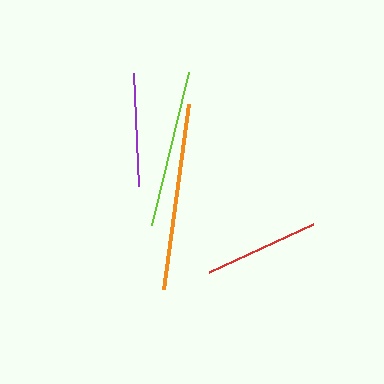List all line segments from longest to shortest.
From longest to shortest: orange, lime, red, purple.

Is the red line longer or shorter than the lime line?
The lime line is longer than the red line.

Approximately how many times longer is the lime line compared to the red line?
The lime line is approximately 1.4 times the length of the red line.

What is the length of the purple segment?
The purple segment is approximately 113 pixels long.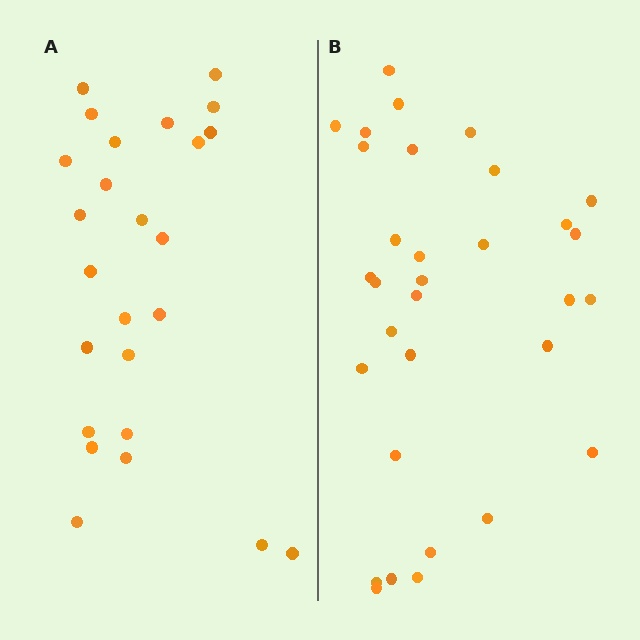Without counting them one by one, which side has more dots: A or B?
Region B (the right region) has more dots.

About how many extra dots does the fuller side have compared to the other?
Region B has roughly 8 or so more dots than region A.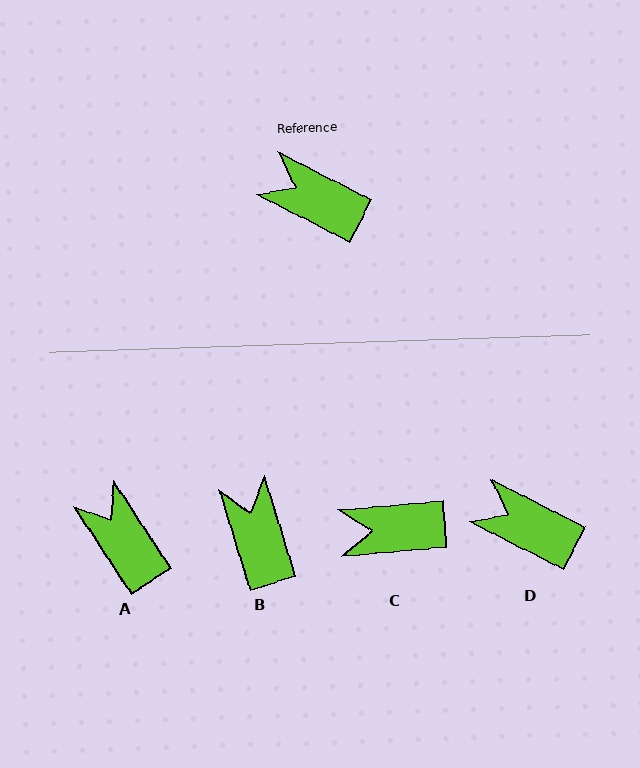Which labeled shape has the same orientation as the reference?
D.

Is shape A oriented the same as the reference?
No, it is off by about 30 degrees.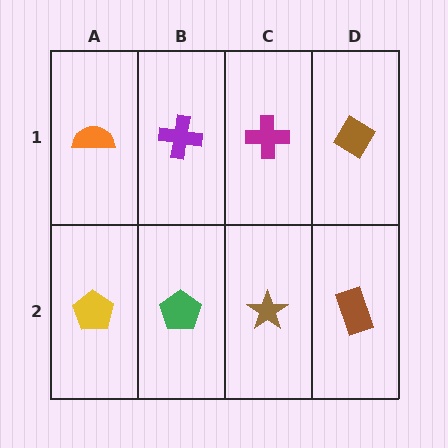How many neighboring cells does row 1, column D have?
2.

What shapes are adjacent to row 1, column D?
A brown rectangle (row 2, column D), a magenta cross (row 1, column C).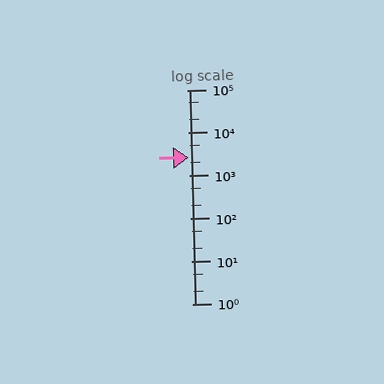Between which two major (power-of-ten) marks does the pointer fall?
The pointer is between 1000 and 10000.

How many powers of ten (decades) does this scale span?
The scale spans 5 decades, from 1 to 100000.